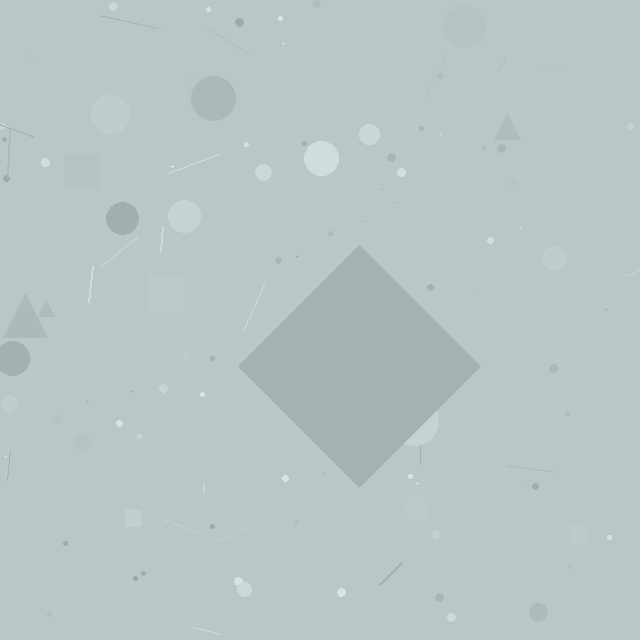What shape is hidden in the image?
A diamond is hidden in the image.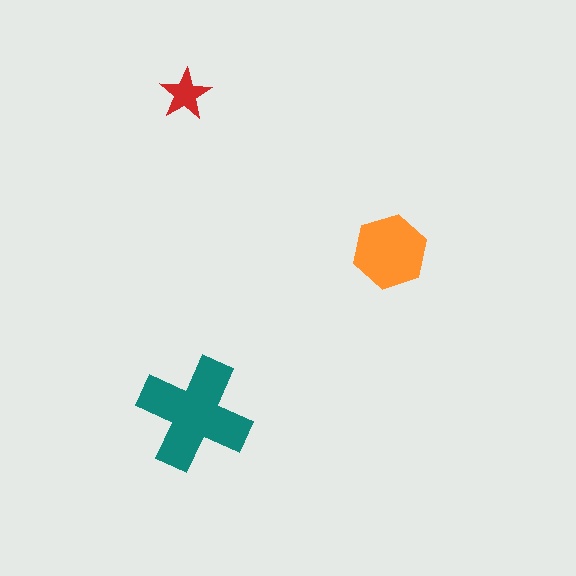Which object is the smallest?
The red star.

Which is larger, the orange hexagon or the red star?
The orange hexagon.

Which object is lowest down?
The teal cross is bottommost.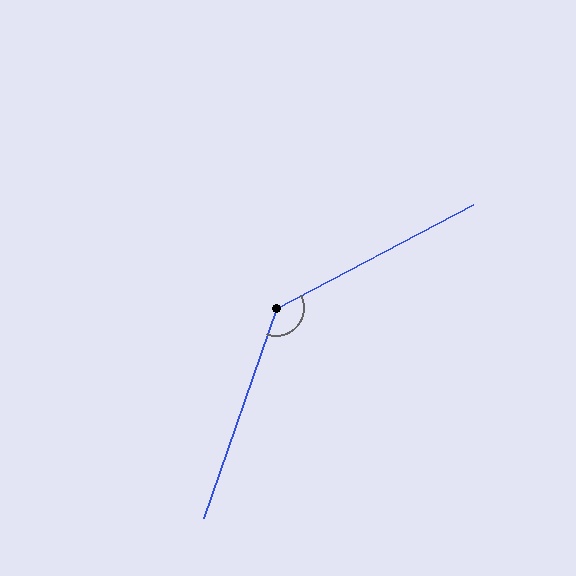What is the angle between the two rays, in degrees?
Approximately 137 degrees.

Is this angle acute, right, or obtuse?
It is obtuse.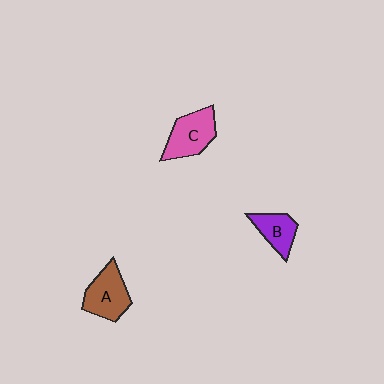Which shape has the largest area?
Shape C (pink).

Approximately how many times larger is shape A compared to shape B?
Approximately 1.4 times.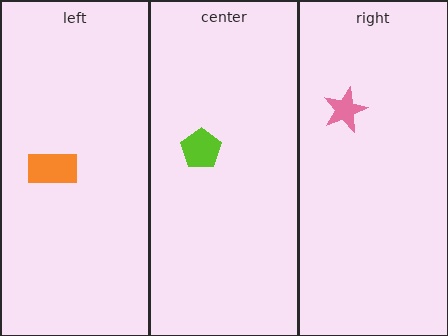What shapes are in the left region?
The orange rectangle.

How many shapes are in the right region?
1.